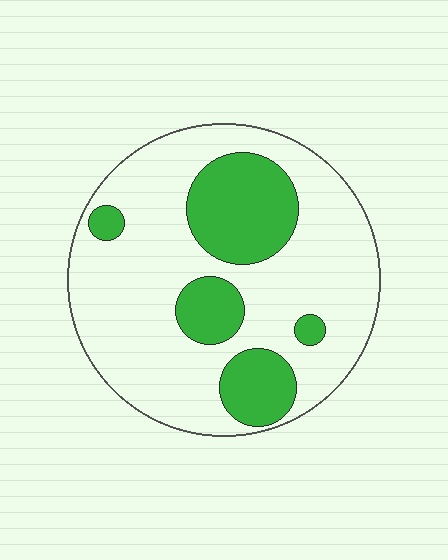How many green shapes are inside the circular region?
5.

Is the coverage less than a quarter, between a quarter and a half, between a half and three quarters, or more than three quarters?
Between a quarter and a half.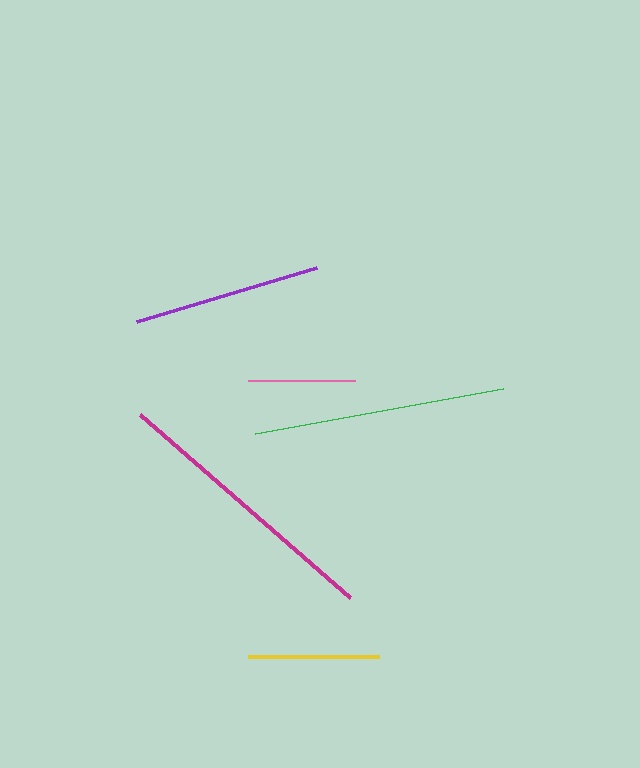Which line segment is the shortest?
The pink line is the shortest at approximately 107 pixels.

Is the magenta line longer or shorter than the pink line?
The magenta line is longer than the pink line.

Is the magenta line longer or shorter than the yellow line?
The magenta line is longer than the yellow line.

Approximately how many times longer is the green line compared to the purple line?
The green line is approximately 1.3 times the length of the purple line.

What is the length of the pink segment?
The pink segment is approximately 107 pixels long.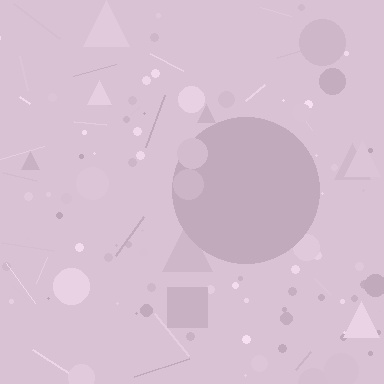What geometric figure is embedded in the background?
A circle is embedded in the background.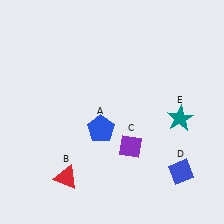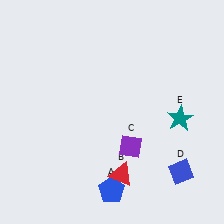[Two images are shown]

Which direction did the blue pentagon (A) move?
The blue pentagon (A) moved down.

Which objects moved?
The objects that moved are: the blue pentagon (A), the red triangle (B).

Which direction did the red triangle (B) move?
The red triangle (B) moved right.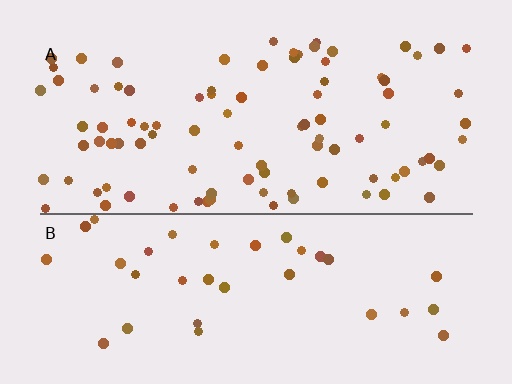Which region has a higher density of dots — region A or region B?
A (the top).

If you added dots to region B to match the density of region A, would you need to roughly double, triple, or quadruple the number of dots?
Approximately double.